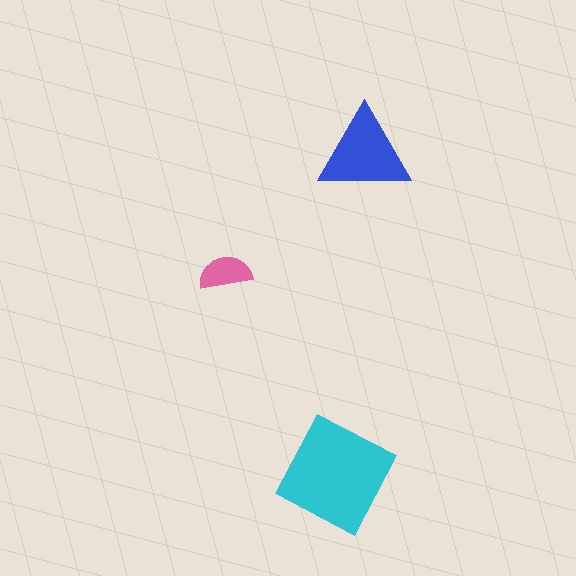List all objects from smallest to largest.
The pink semicircle, the blue triangle, the cyan diamond.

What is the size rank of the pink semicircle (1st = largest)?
3rd.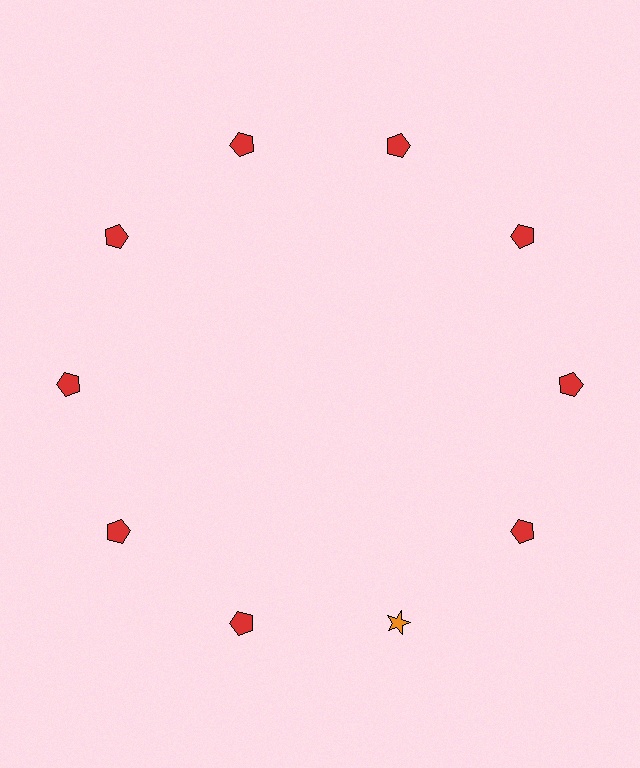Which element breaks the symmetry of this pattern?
The orange star at roughly the 5 o'clock position breaks the symmetry. All other shapes are red pentagons.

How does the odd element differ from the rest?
It differs in both color (orange instead of red) and shape (star instead of pentagon).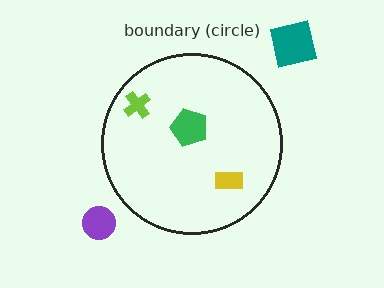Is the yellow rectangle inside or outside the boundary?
Inside.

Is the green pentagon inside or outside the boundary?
Inside.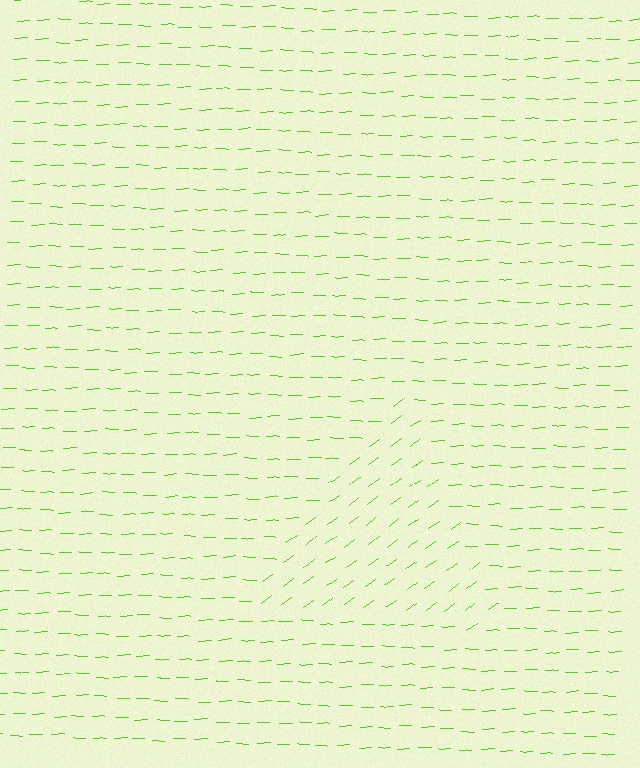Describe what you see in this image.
The image is filled with small lime line segments. A triangle region in the image has lines oriented differently from the surrounding lines, creating a visible texture boundary.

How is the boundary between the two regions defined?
The boundary is defined purely by a change in line orientation (approximately 34 degrees difference). All lines are the same color and thickness.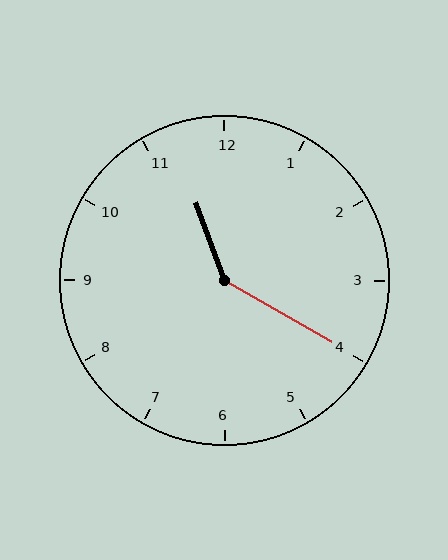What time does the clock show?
11:20.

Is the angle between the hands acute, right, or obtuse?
It is obtuse.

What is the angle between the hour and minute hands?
Approximately 140 degrees.